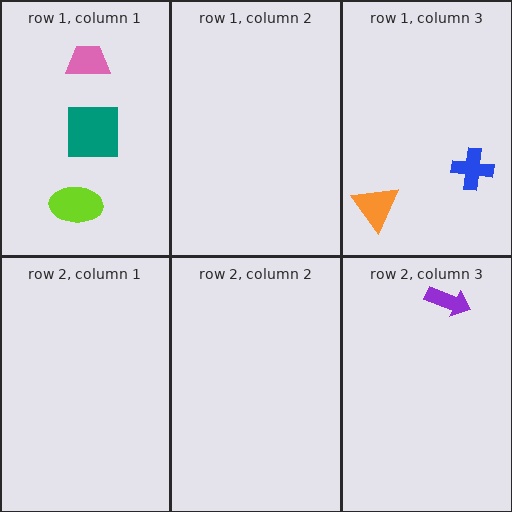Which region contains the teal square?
The row 1, column 1 region.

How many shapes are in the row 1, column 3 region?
2.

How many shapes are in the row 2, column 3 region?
1.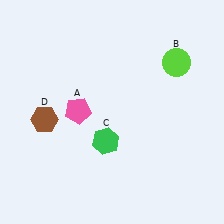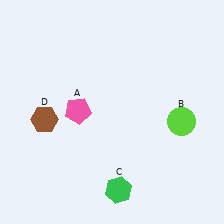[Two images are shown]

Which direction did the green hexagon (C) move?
The green hexagon (C) moved down.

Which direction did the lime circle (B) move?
The lime circle (B) moved down.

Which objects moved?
The objects that moved are: the lime circle (B), the green hexagon (C).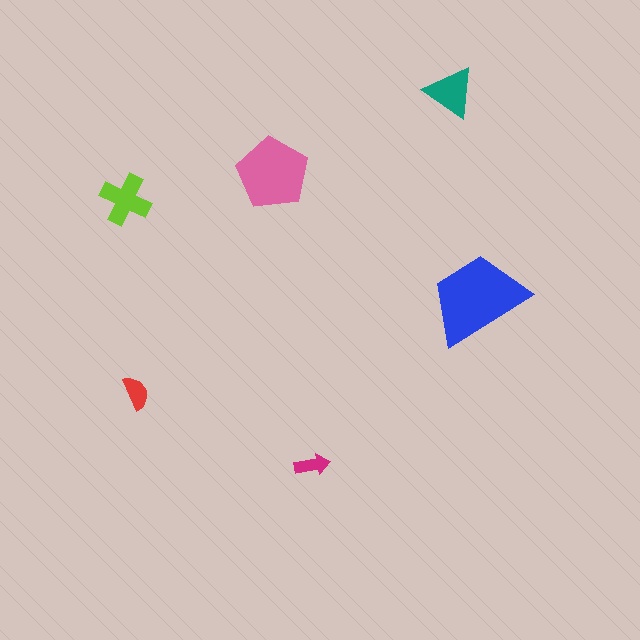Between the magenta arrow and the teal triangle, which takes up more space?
The teal triangle.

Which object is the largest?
The blue trapezoid.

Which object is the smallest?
The magenta arrow.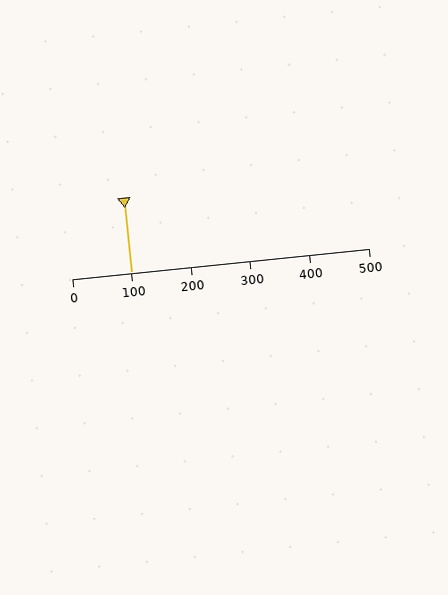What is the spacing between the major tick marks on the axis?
The major ticks are spaced 100 apart.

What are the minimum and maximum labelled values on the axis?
The axis runs from 0 to 500.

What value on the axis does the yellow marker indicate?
The marker indicates approximately 100.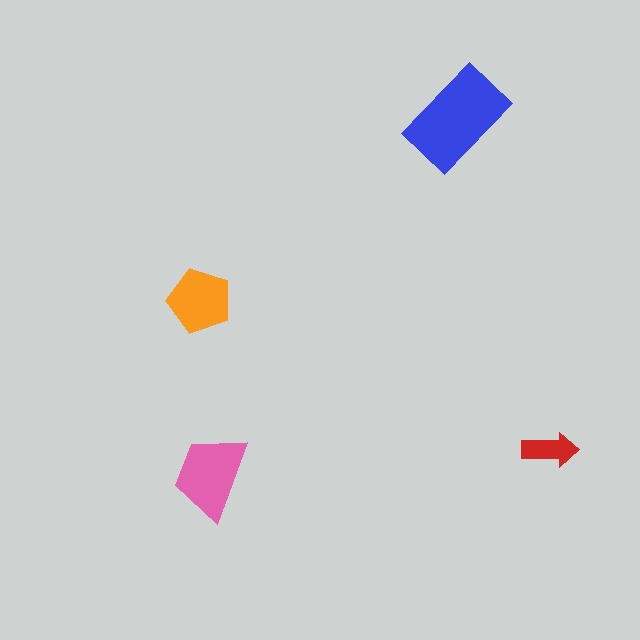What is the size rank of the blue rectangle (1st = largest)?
1st.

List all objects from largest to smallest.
The blue rectangle, the pink trapezoid, the orange pentagon, the red arrow.